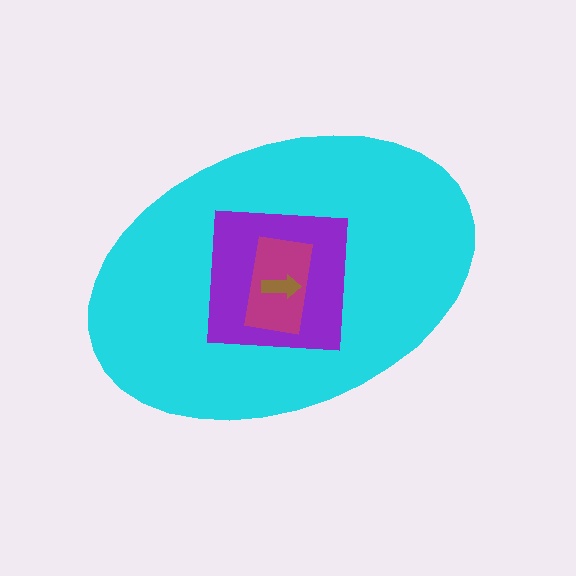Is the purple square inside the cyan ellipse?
Yes.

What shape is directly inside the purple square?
The magenta rectangle.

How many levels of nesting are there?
4.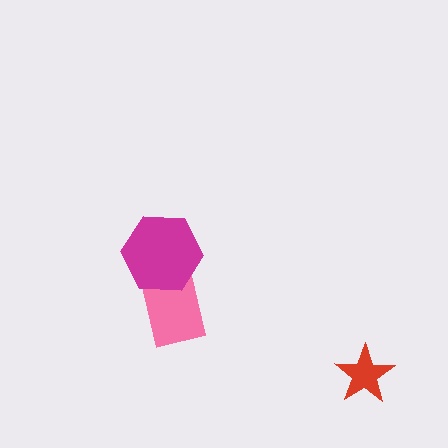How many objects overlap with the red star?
0 objects overlap with the red star.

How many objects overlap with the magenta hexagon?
1 object overlaps with the magenta hexagon.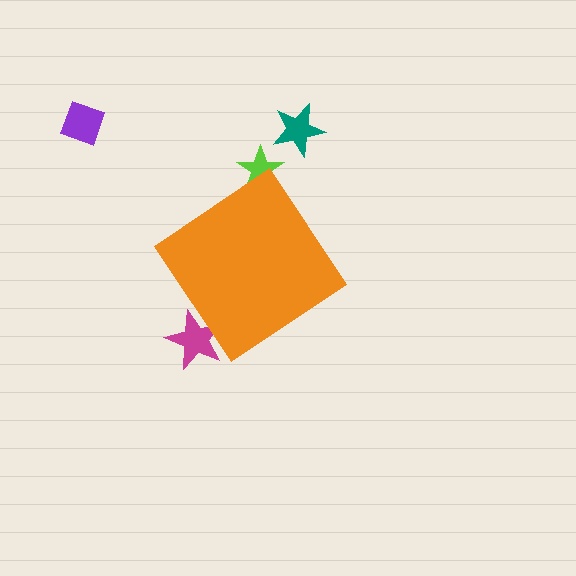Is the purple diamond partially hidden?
No, the purple diamond is fully visible.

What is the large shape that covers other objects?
An orange diamond.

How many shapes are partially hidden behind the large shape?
2 shapes are partially hidden.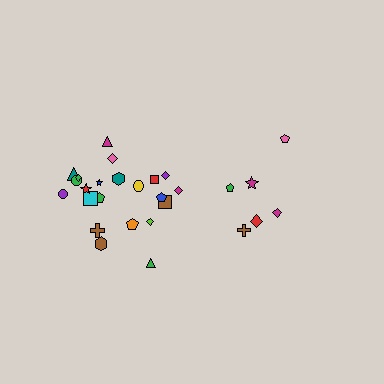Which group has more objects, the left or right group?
The left group.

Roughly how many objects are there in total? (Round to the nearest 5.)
Roughly 30 objects in total.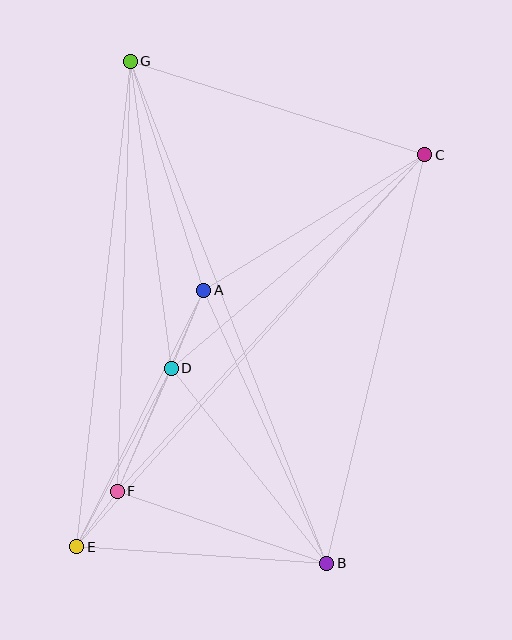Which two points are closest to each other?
Points E and F are closest to each other.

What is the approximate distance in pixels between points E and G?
The distance between E and G is approximately 488 pixels.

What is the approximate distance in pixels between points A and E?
The distance between A and E is approximately 286 pixels.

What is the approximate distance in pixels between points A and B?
The distance between A and B is approximately 300 pixels.